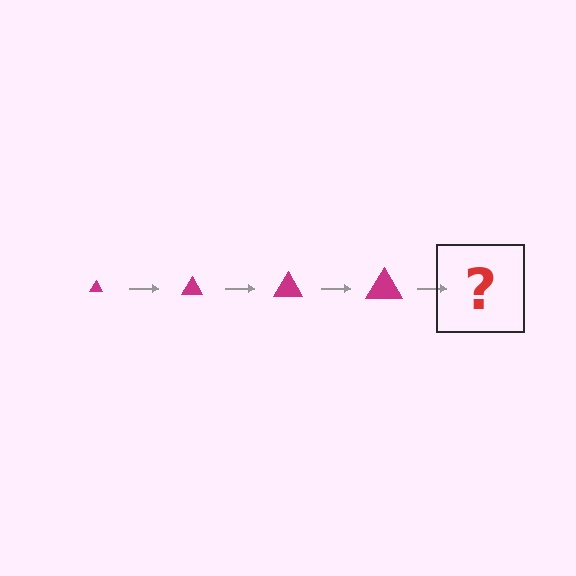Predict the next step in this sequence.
The next step is a magenta triangle, larger than the previous one.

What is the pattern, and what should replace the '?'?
The pattern is that the triangle gets progressively larger each step. The '?' should be a magenta triangle, larger than the previous one.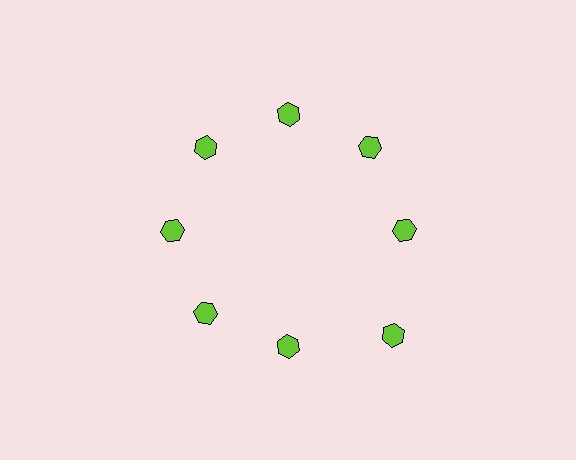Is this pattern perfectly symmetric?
No. The 8 lime hexagons are arranged in a ring, but one element near the 4 o'clock position is pushed outward from the center, breaking the 8-fold rotational symmetry.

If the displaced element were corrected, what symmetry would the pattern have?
It would have 8-fold rotational symmetry — the pattern would map onto itself every 45 degrees.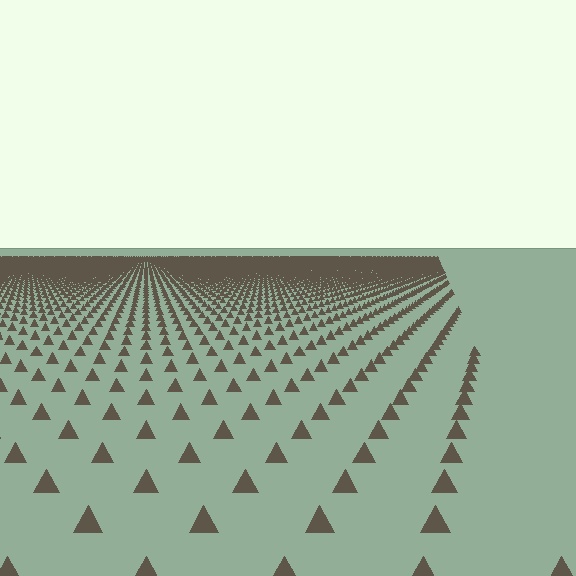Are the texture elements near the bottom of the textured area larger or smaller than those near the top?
Larger. Near the bottom, elements are closer to the viewer and appear at a bigger on-screen size.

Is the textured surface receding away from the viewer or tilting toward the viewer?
The surface is receding away from the viewer. Texture elements get smaller and denser toward the top.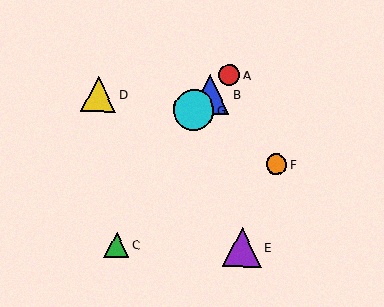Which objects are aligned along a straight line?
Objects A, B, G are aligned along a straight line.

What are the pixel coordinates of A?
Object A is at (229, 75).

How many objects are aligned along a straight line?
3 objects (A, B, G) are aligned along a straight line.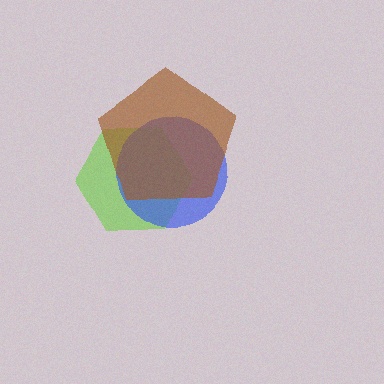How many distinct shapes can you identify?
There are 3 distinct shapes: a lime hexagon, a blue circle, a brown pentagon.